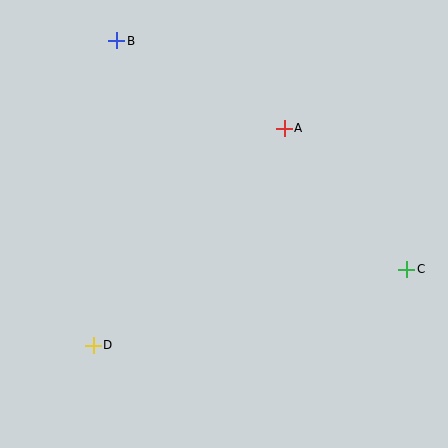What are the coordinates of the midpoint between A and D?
The midpoint between A and D is at (189, 237).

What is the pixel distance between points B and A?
The distance between B and A is 189 pixels.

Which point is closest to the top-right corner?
Point A is closest to the top-right corner.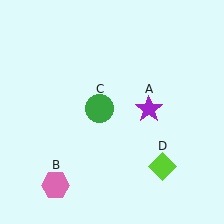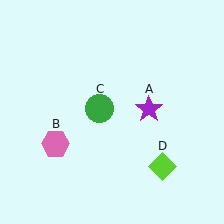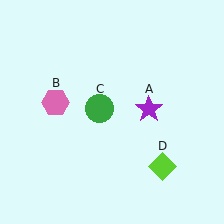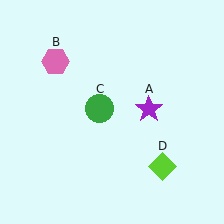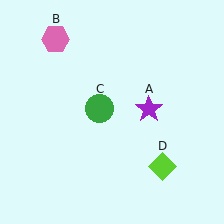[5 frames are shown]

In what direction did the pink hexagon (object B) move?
The pink hexagon (object B) moved up.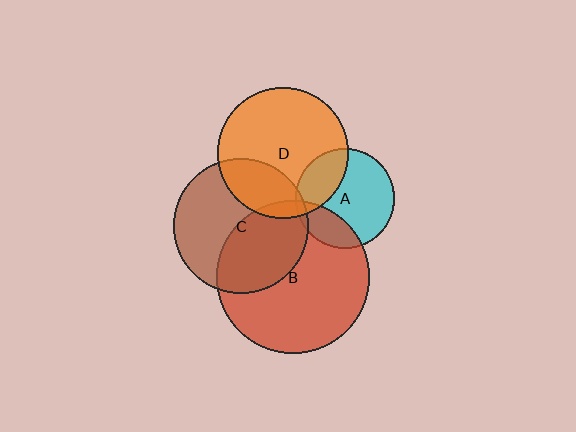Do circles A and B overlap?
Yes.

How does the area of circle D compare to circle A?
Approximately 1.7 times.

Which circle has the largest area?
Circle B (red).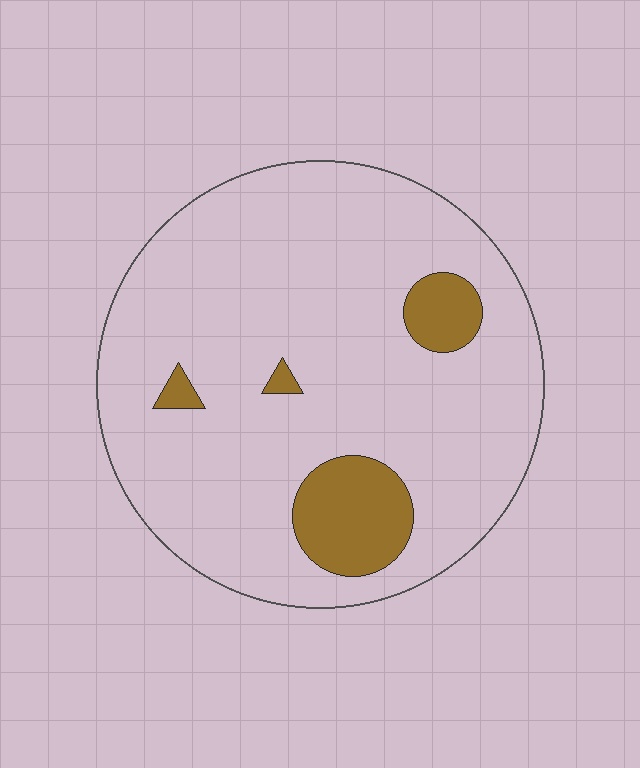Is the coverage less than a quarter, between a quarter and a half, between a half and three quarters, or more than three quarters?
Less than a quarter.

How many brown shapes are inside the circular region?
4.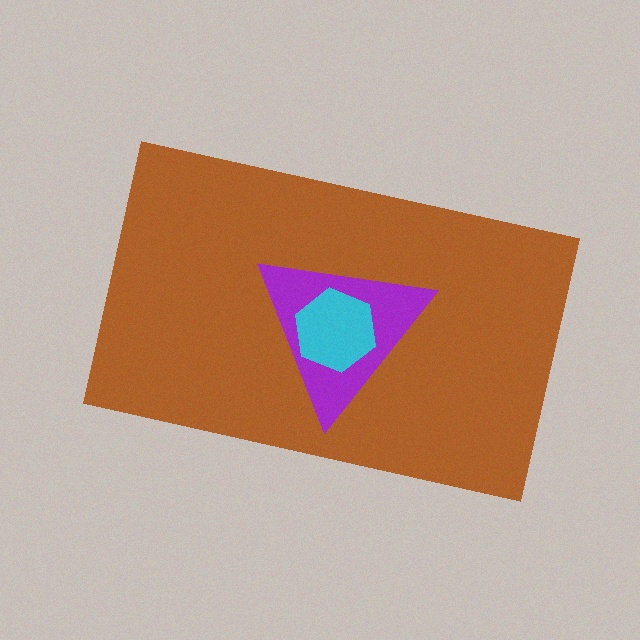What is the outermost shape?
The brown rectangle.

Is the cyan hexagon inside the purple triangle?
Yes.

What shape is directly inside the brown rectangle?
The purple triangle.